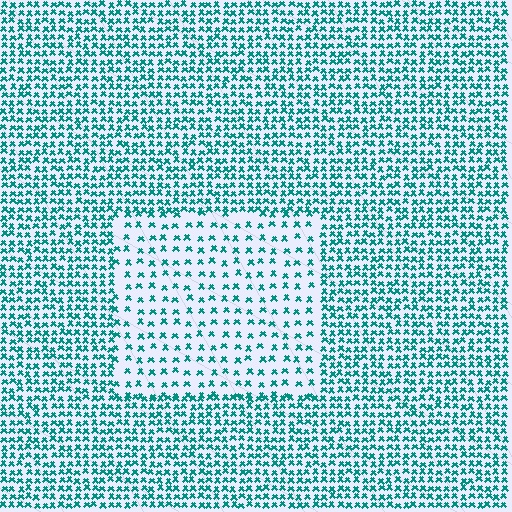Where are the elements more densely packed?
The elements are more densely packed outside the rectangle boundary.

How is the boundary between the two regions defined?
The boundary is defined by a change in element density (approximately 2.2x ratio). All elements are the same color, size, and shape.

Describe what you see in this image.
The image contains small teal elements arranged at two different densities. A rectangle-shaped region is visible where the elements are less densely packed than the surrounding area.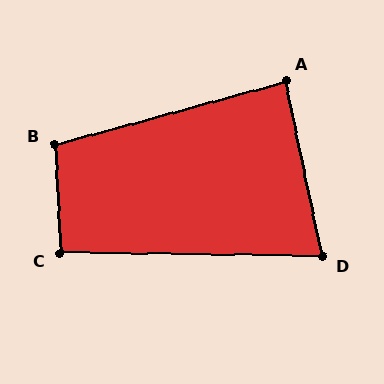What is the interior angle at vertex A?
Approximately 86 degrees (approximately right).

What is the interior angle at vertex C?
Approximately 94 degrees (approximately right).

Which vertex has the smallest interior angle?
D, at approximately 78 degrees.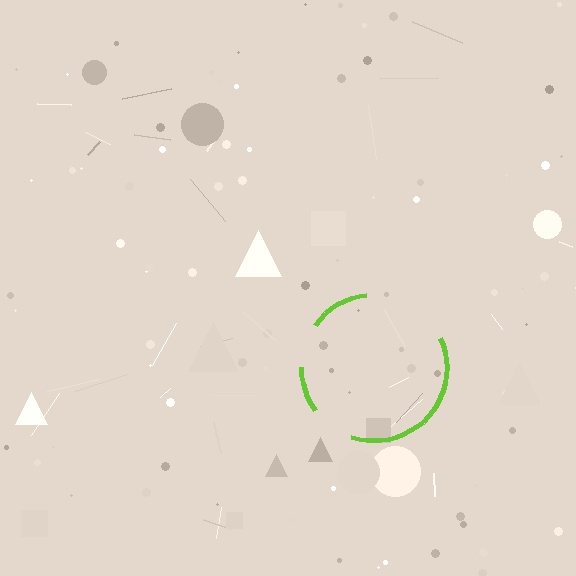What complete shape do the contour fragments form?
The contour fragments form a circle.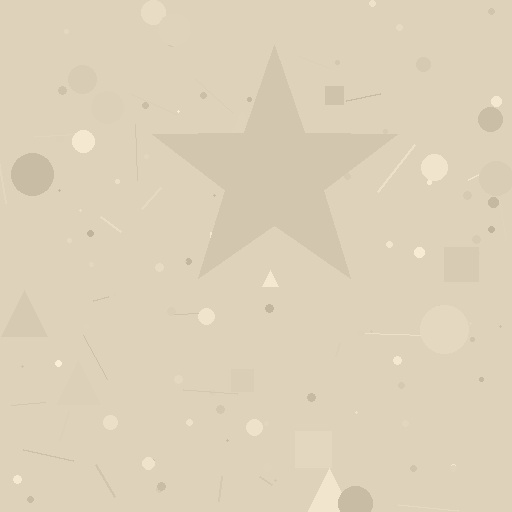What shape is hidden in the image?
A star is hidden in the image.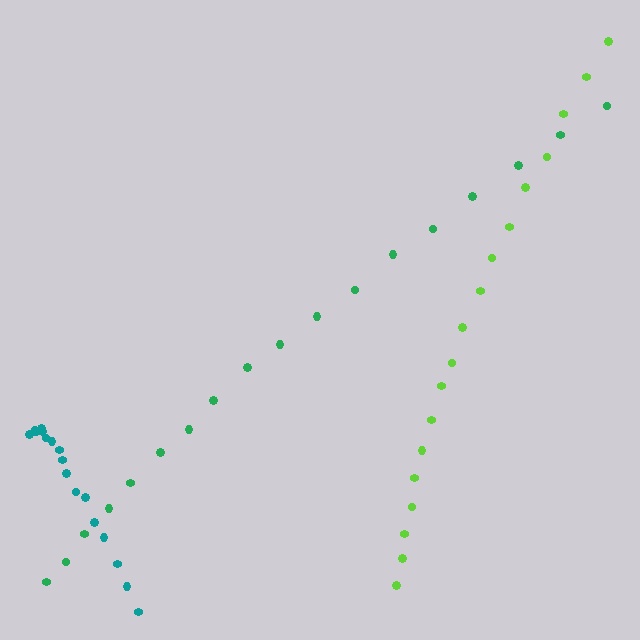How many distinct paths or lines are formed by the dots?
There are 3 distinct paths.